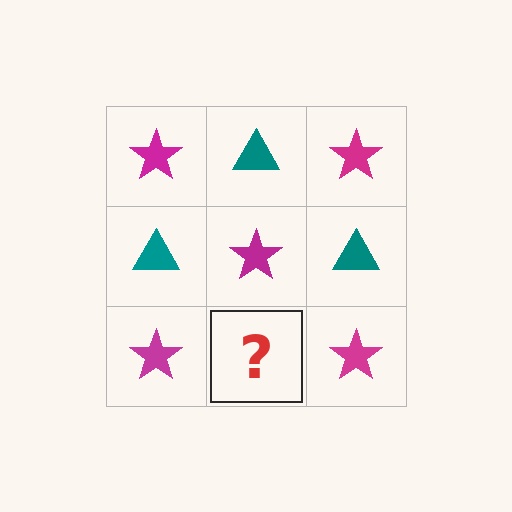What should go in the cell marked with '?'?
The missing cell should contain a teal triangle.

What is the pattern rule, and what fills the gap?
The rule is that it alternates magenta star and teal triangle in a checkerboard pattern. The gap should be filled with a teal triangle.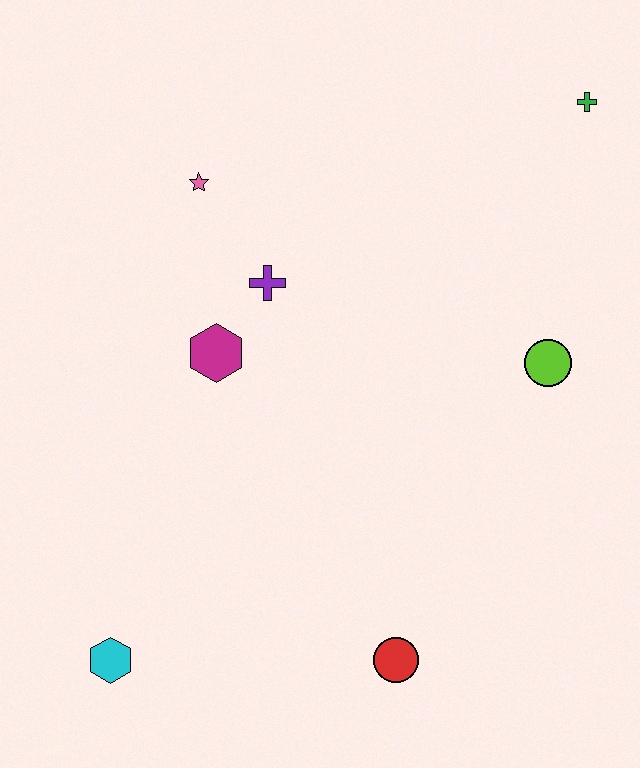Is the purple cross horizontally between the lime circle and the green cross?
No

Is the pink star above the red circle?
Yes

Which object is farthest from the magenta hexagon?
The green cross is farthest from the magenta hexagon.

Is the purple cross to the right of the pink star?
Yes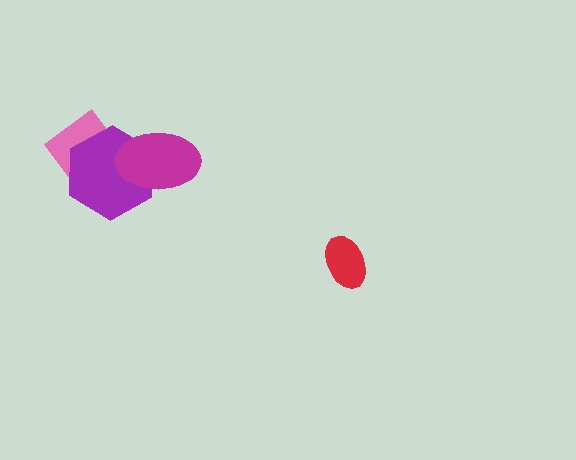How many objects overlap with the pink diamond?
2 objects overlap with the pink diamond.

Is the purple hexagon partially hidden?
Yes, it is partially covered by another shape.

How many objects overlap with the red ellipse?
0 objects overlap with the red ellipse.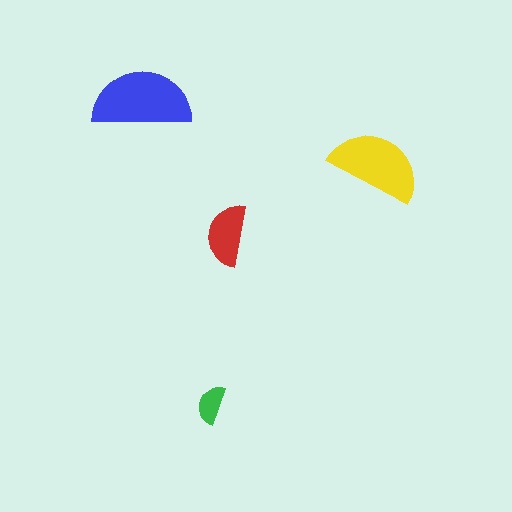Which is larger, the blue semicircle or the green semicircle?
The blue one.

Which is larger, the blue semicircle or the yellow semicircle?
The blue one.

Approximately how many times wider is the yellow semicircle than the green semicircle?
About 2.5 times wider.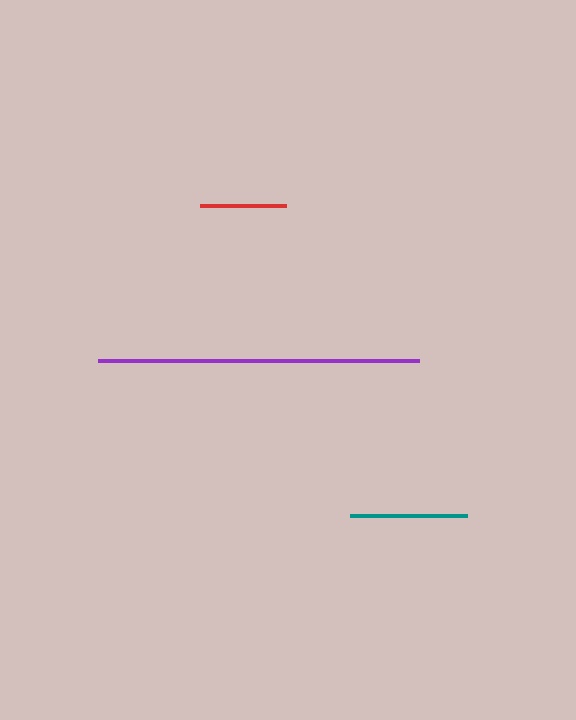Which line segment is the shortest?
The red line is the shortest at approximately 86 pixels.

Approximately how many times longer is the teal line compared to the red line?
The teal line is approximately 1.4 times the length of the red line.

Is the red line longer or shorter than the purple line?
The purple line is longer than the red line.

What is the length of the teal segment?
The teal segment is approximately 117 pixels long.